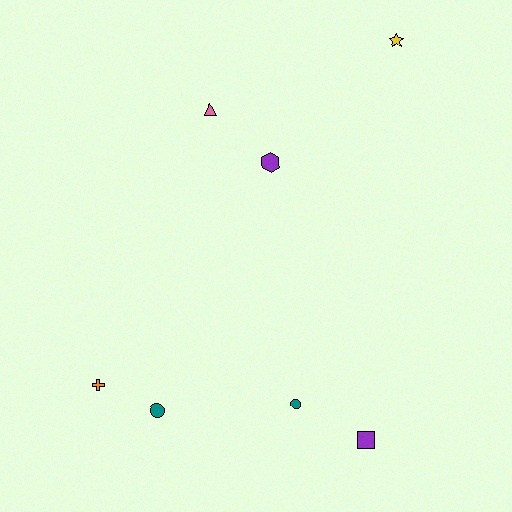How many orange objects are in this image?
There is 1 orange object.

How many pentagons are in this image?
There are no pentagons.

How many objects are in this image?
There are 7 objects.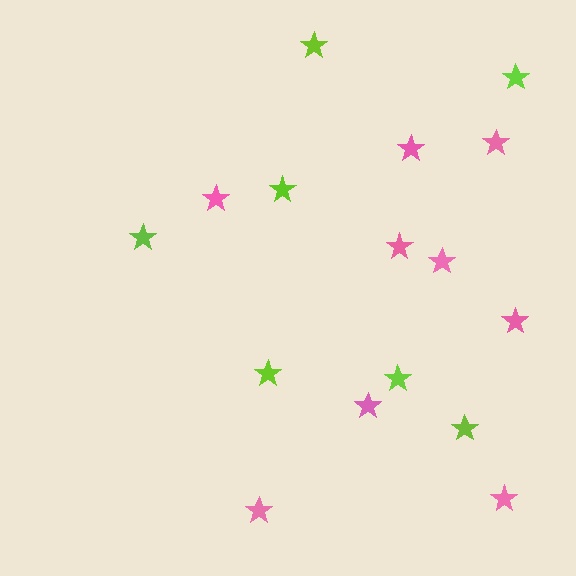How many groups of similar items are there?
There are 2 groups: one group of lime stars (7) and one group of pink stars (9).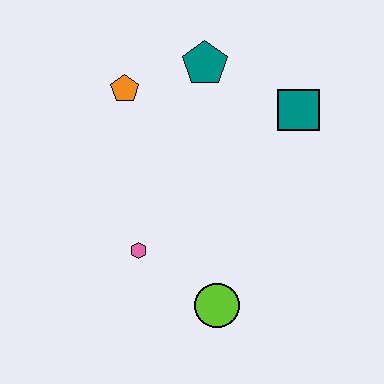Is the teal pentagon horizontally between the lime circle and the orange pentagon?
Yes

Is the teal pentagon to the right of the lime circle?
No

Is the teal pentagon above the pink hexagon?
Yes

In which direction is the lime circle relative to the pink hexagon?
The lime circle is to the right of the pink hexagon.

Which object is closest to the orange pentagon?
The teal pentagon is closest to the orange pentagon.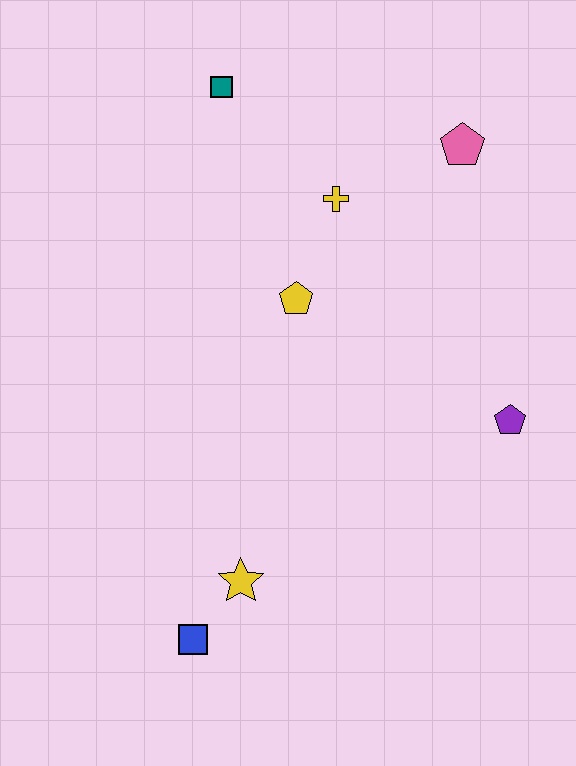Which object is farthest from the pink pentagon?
The blue square is farthest from the pink pentagon.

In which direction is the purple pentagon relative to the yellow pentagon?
The purple pentagon is to the right of the yellow pentagon.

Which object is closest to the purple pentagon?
The yellow pentagon is closest to the purple pentagon.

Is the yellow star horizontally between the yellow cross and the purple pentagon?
No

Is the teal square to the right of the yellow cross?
No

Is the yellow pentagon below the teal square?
Yes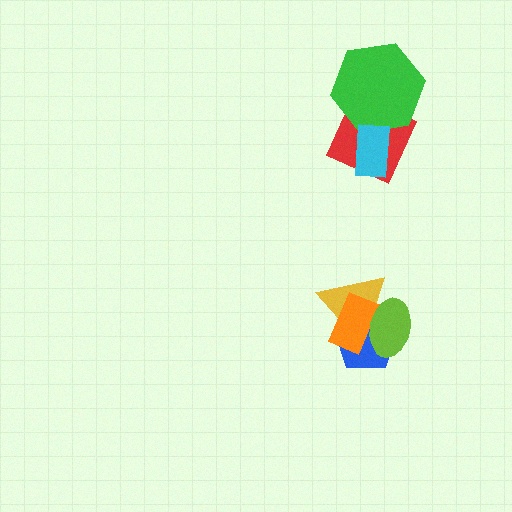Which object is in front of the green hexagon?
The cyan rectangle is in front of the green hexagon.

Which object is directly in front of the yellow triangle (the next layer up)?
The orange rectangle is directly in front of the yellow triangle.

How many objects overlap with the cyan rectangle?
2 objects overlap with the cyan rectangle.